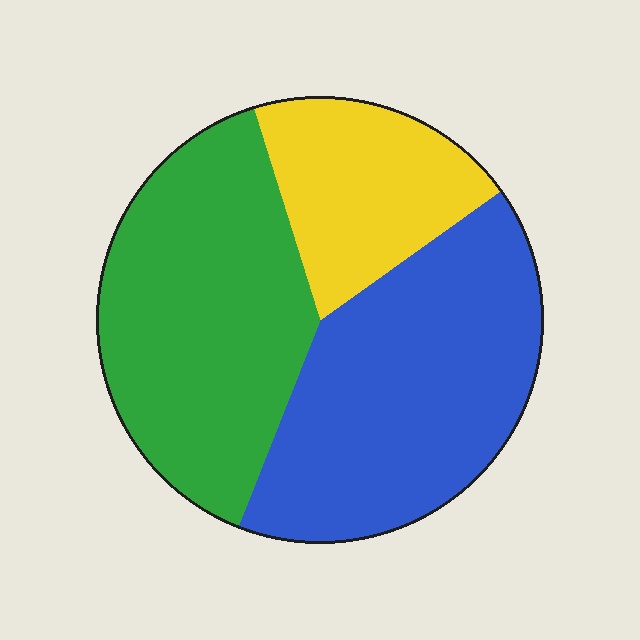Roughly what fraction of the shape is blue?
Blue takes up about two fifths (2/5) of the shape.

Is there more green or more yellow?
Green.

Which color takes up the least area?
Yellow, at roughly 20%.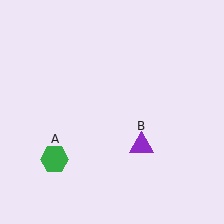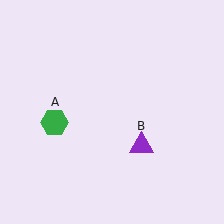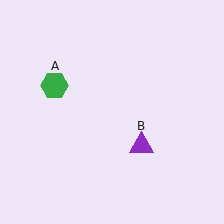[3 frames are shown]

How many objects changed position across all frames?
1 object changed position: green hexagon (object A).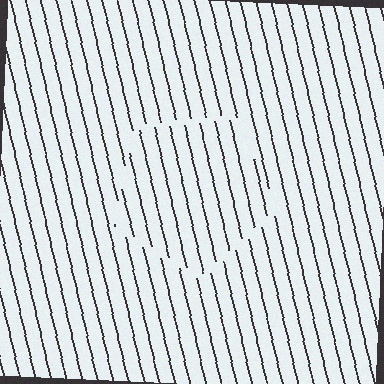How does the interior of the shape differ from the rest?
The interior of the shape contains the same grating, shifted by half a period — the contour is defined by the phase discontinuity where line-ends from the inner and outer gratings abut.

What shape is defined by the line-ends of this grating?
An illusory pentagon. The interior of the shape contains the same grating, shifted by half a period — the contour is defined by the phase discontinuity where line-ends from the inner and outer gratings abut.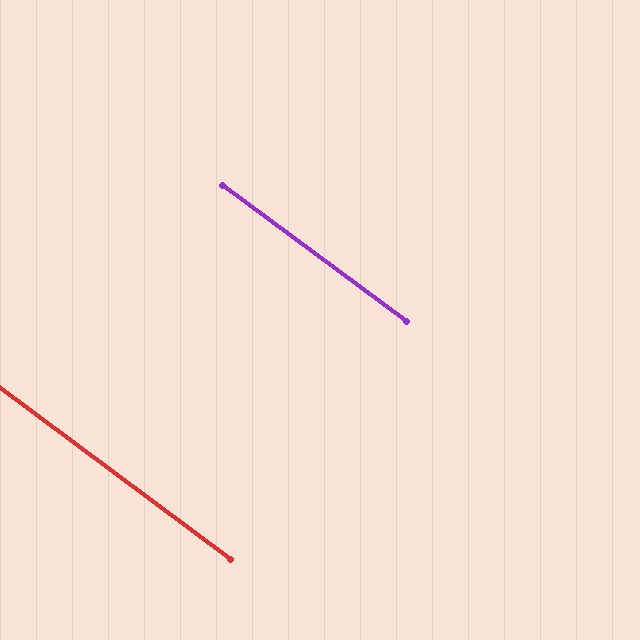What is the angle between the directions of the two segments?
Approximately 0 degrees.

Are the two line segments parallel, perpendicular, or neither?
Parallel — their directions differ by only 0.1°.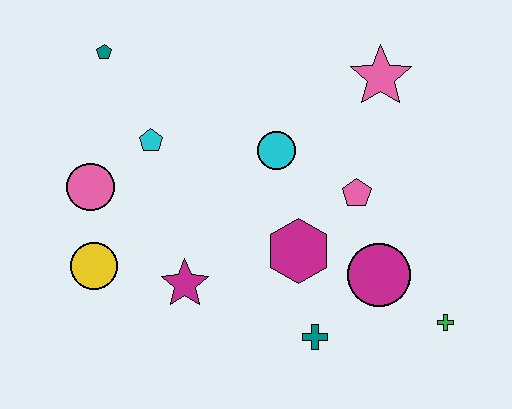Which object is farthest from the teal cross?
The teal pentagon is farthest from the teal cross.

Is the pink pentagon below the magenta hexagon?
No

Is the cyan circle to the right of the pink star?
No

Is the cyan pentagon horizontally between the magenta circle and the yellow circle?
Yes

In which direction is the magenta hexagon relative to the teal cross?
The magenta hexagon is above the teal cross.